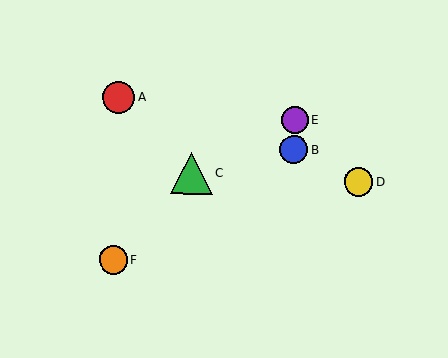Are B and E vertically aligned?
Yes, both are at x≈294.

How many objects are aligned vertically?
2 objects (B, E) are aligned vertically.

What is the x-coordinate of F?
Object F is at x≈113.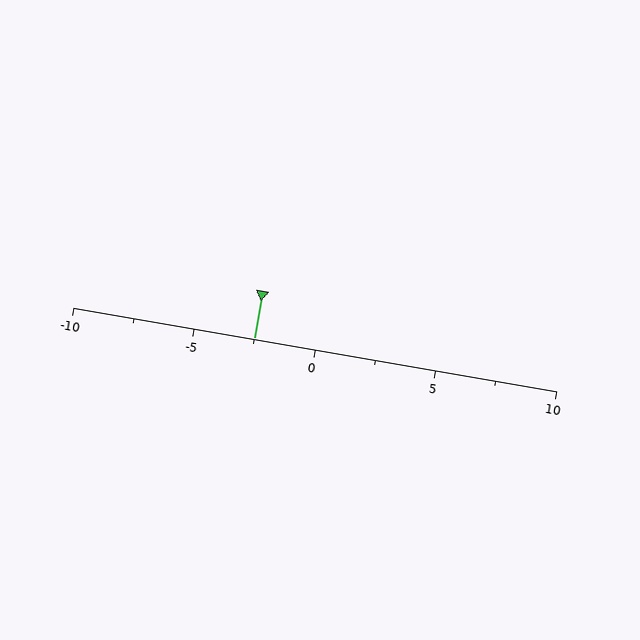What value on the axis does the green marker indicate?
The marker indicates approximately -2.5.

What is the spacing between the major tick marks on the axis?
The major ticks are spaced 5 apart.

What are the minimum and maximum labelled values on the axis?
The axis runs from -10 to 10.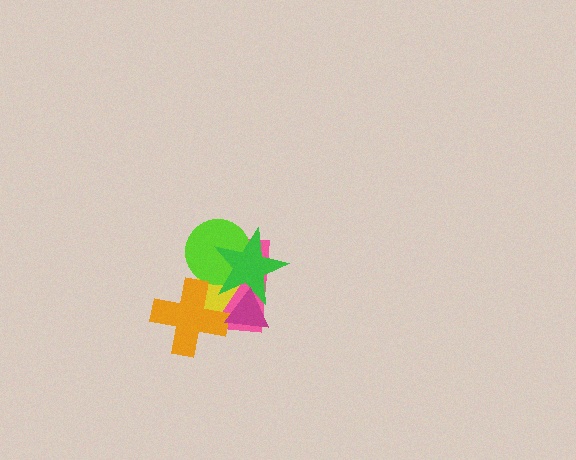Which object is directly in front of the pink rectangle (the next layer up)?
The yellow rectangle is directly in front of the pink rectangle.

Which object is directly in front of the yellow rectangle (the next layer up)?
The lime circle is directly in front of the yellow rectangle.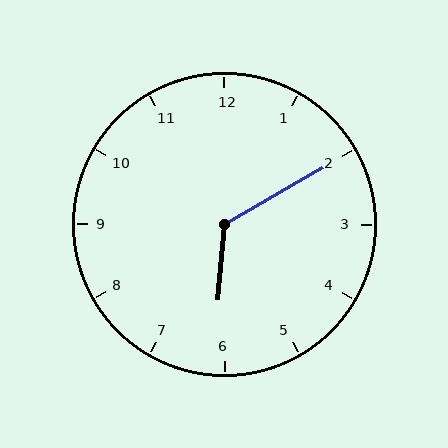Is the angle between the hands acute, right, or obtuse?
It is obtuse.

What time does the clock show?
6:10.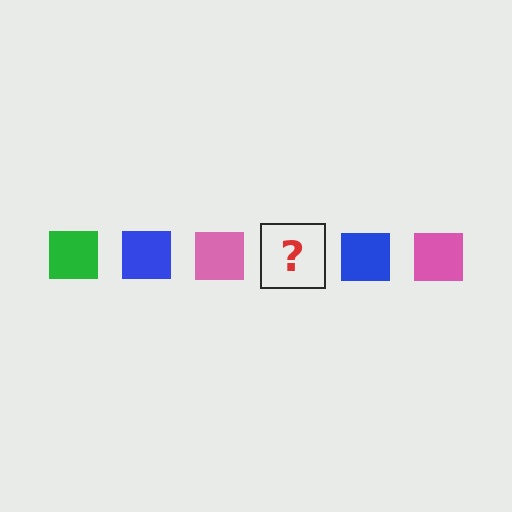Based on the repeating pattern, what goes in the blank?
The blank should be a green square.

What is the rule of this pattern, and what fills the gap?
The rule is that the pattern cycles through green, blue, pink squares. The gap should be filled with a green square.